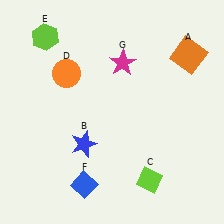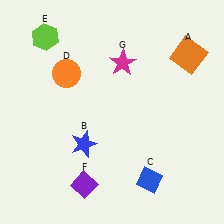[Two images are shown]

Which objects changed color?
C changed from lime to blue. F changed from blue to purple.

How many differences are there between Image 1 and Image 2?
There are 2 differences between the two images.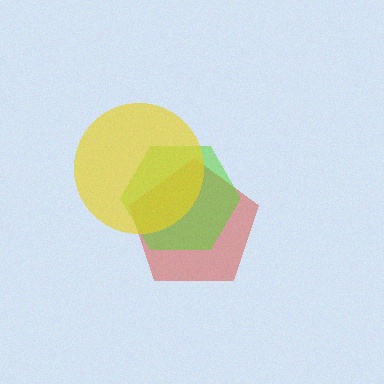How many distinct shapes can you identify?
There are 3 distinct shapes: a red pentagon, a lime hexagon, a yellow circle.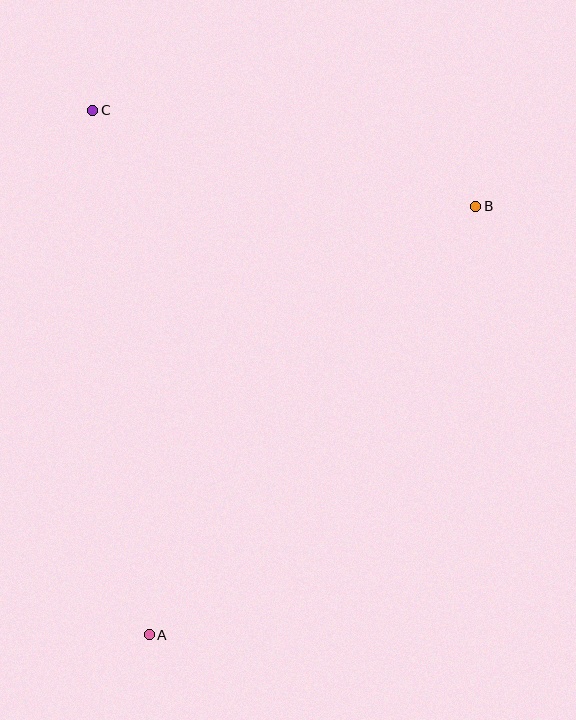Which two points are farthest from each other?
Points A and B are farthest from each other.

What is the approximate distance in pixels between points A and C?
The distance between A and C is approximately 528 pixels.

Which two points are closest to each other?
Points B and C are closest to each other.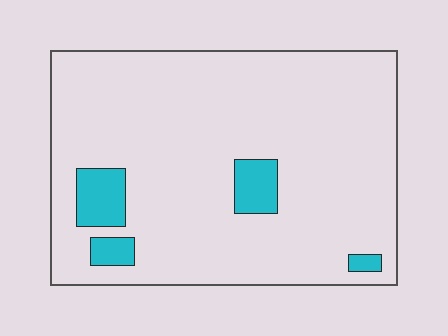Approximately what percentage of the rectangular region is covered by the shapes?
Approximately 10%.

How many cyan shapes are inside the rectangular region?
4.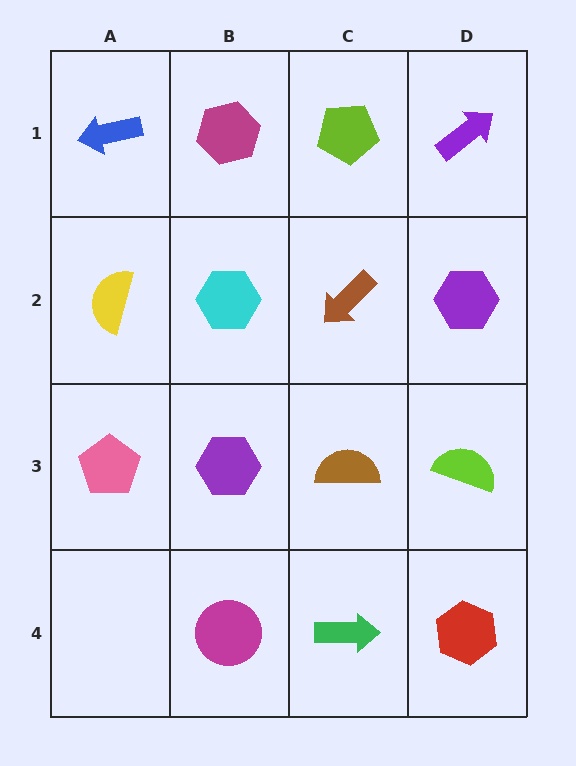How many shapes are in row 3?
4 shapes.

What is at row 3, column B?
A purple hexagon.